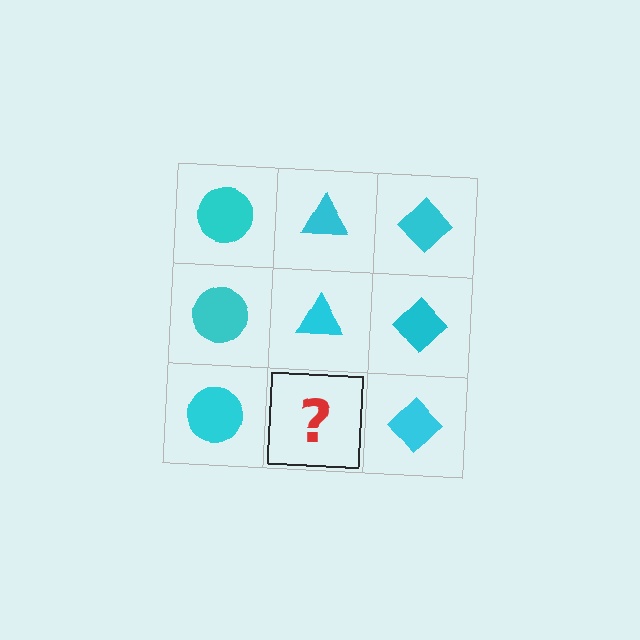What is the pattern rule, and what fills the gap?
The rule is that each column has a consistent shape. The gap should be filled with a cyan triangle.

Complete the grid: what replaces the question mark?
The question mark should be replaced with a cyan triangle.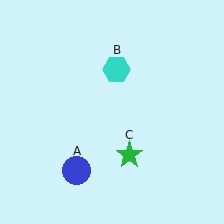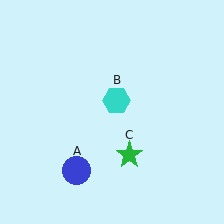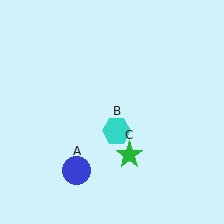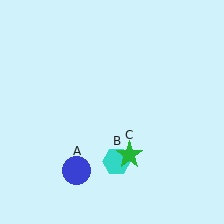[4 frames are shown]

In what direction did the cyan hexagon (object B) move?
The cyan hexagon (object B) moved down.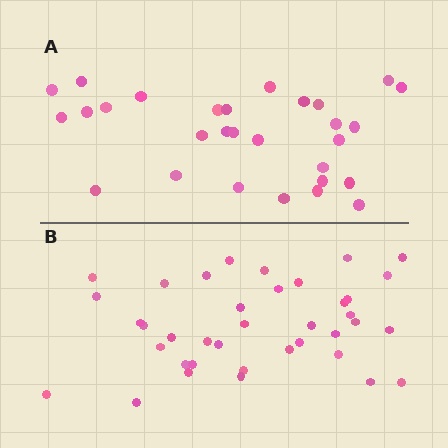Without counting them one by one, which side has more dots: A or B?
Region B (the bottom region) has more dots.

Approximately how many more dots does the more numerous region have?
Region B has roughly 8 or so more dots than region A.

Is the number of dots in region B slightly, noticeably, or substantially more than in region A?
Region B has noticeably more, but not dramatically so. The ratio is roughly 1.3 to 1.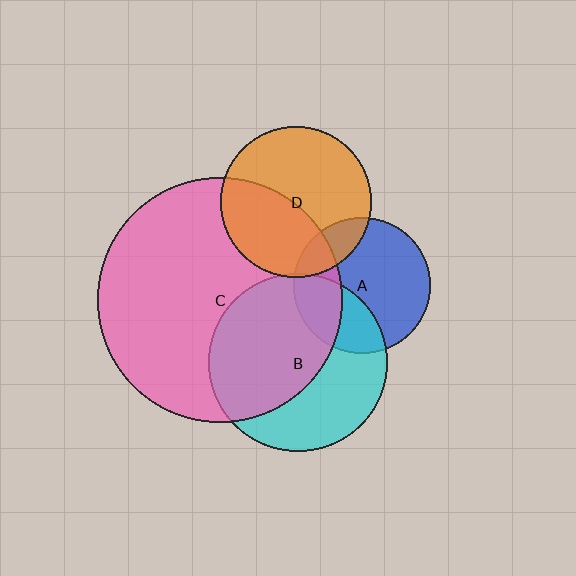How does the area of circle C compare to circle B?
Approximately 1.9 times.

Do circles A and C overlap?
Yes.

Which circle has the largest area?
Circle C (pink).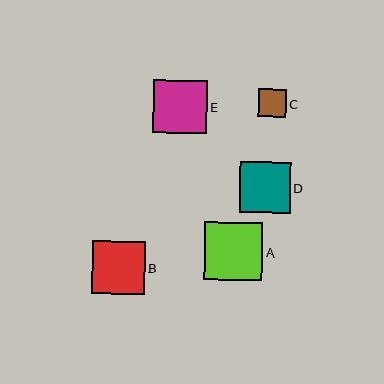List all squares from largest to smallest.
From largest to smallest: A, E, B, D, C.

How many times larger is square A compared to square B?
Square A is approximately 1.1 times the size of square B.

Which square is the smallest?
Square C is the smallest with a size of approximately 28 pixels.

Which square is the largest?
Square A is the largest with a size of approximately 59 pixels.